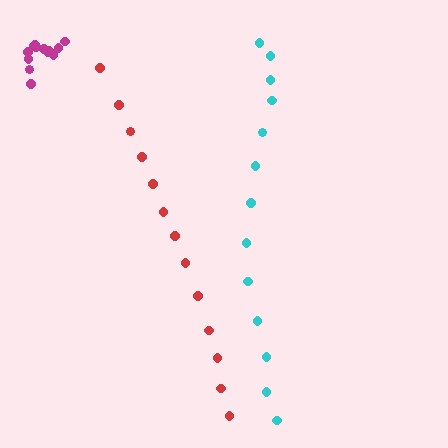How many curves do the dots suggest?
There are 3 distinct paths.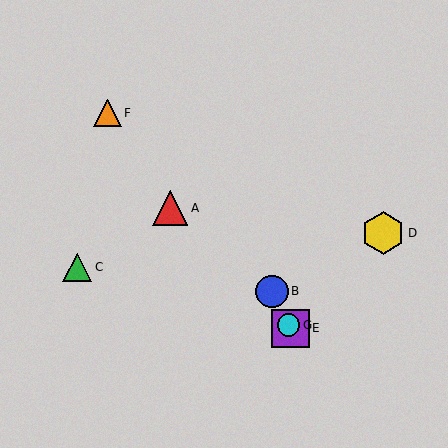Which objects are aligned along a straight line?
Objects B, E, G are aligned along a straight line.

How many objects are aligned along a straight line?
3 objects (B, E, G) are aligned along a straight line.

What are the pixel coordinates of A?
Object A is at (170, 208).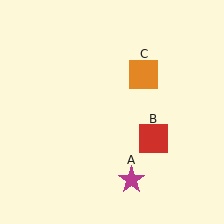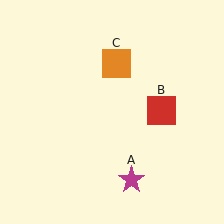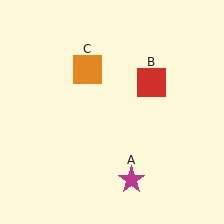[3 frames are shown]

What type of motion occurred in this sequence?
The red square (object B), orange square (object C) rotated counterclockwise around the center of the scene.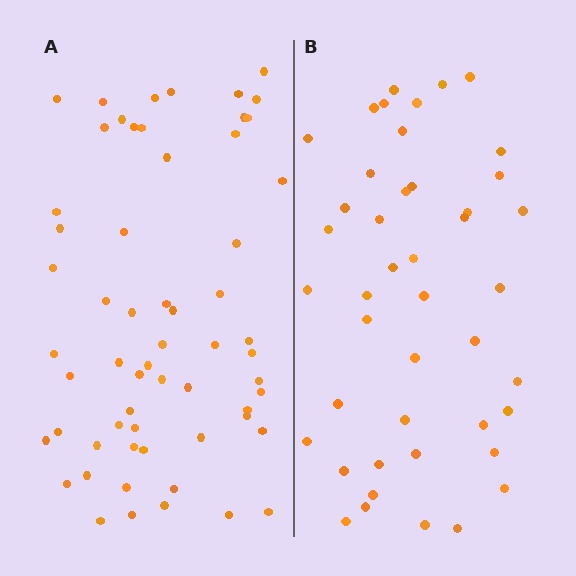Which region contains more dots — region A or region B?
Region A (the left region) has more dots.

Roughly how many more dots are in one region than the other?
Region A has approximately 15 more dots than region B.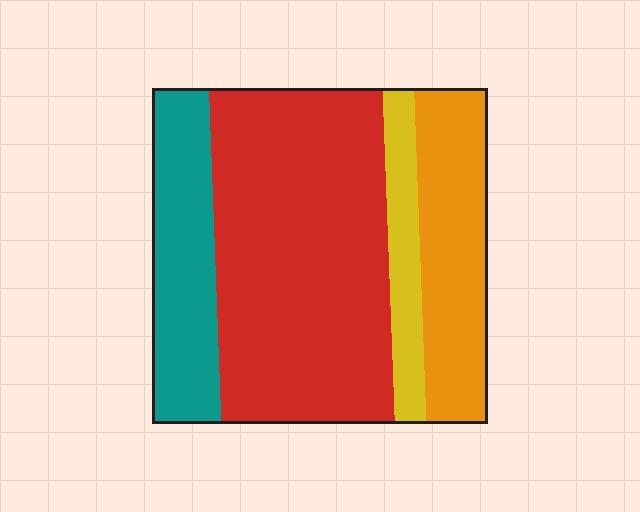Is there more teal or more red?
Red.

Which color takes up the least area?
Yellow, at roughly 10%.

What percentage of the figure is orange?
Orange takes up between a sixth and a third of the figure.